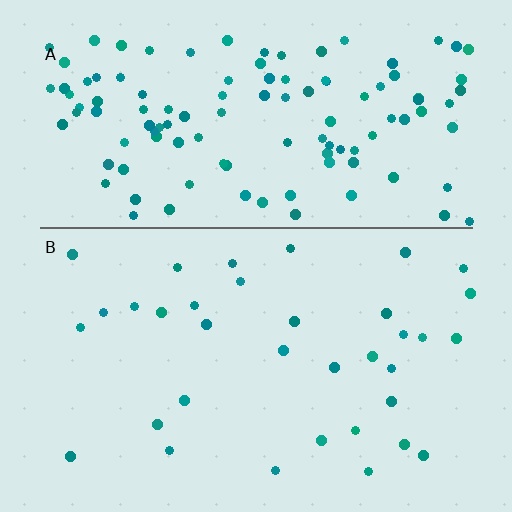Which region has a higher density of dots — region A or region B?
A (the top).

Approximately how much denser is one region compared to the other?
Approximately 3.5× — region A over region B.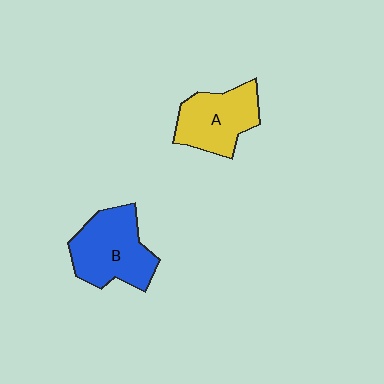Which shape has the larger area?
Shape B (blue).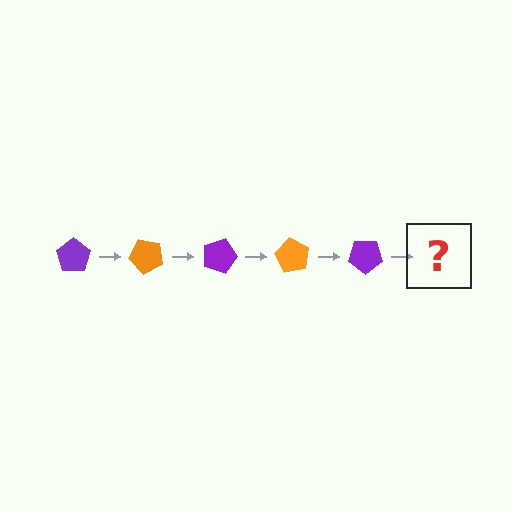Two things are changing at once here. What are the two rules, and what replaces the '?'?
The two rules are that it rotates 45 degrees each step and the color cycles through purple and orange. The '?' should be an orange pentagon, rotated 225 degrees from the start.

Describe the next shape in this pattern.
It should be an orange pentagon, rotated 225 degrees from the start.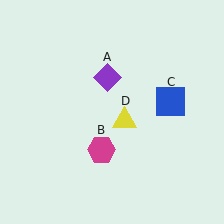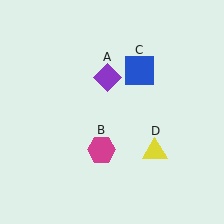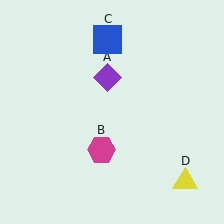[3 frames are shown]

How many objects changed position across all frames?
2 objects changed position: blue square (object C), yellow triangle (object D).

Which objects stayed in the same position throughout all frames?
Purple diamond (object A) and magenta hexagon (object B) remained stationary.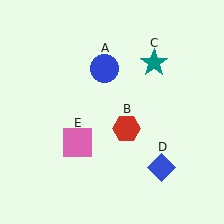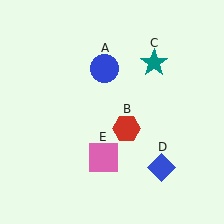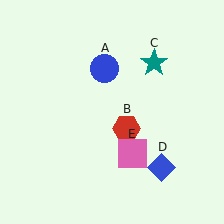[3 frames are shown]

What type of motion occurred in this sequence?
The pink square (object E) rotated counterclockwise around the center of the scene.